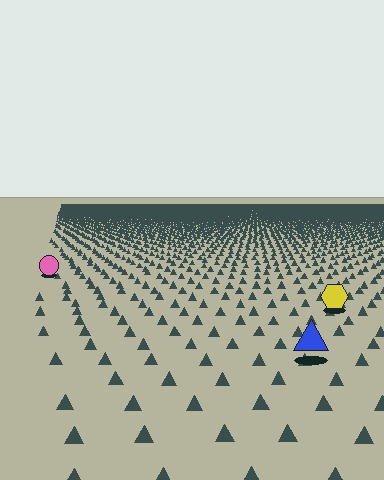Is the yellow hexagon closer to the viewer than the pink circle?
Yes. The yellow hexagon is closer — you can tell from the texture gradient: the ground texture is coarser near it.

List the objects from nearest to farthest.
From nearest to farthest: the blue triangle, the yellow hexagon, the pink circle.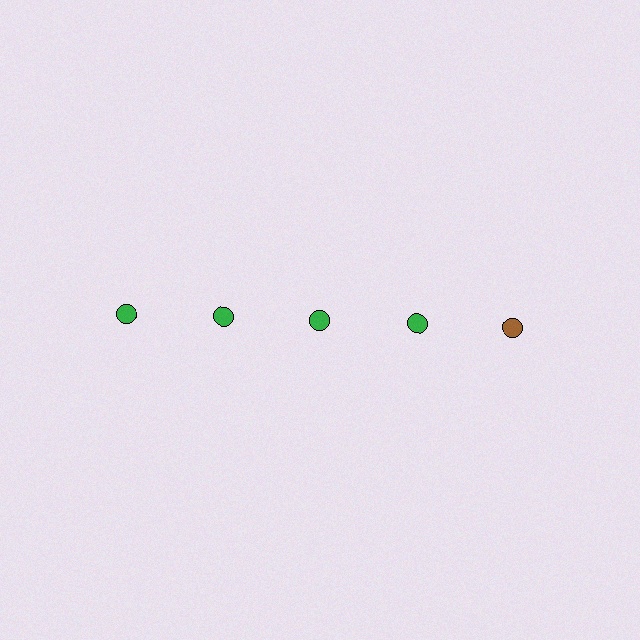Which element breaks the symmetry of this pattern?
The brown circle in the top row, rightmost column breaks the symmetry. All other shapes are green circles.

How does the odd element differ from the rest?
It has a different color: brown instead of green.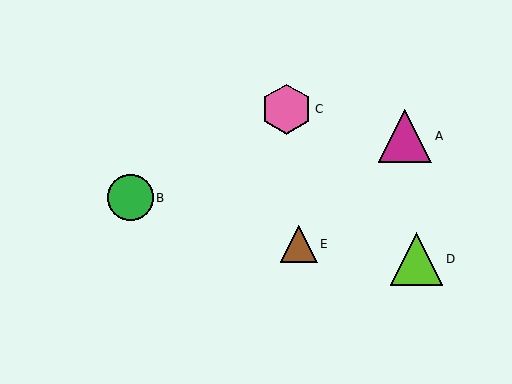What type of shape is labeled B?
Shape B is a green circle.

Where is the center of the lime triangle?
The center of the lime triangle is at (416, 259).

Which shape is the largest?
The magenta triangle (labeled A) is the largest.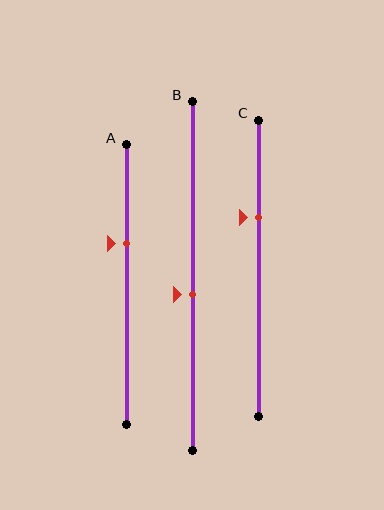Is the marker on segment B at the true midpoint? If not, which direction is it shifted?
No, the marker on segment B is shifted downward by about 5% of the segment length.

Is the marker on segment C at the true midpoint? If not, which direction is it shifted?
No, the marker on segment C is shifted upward by about 17% of the segment length.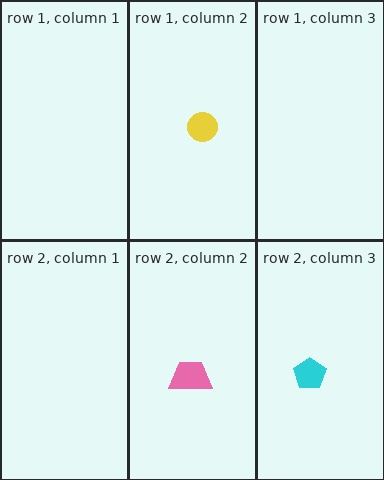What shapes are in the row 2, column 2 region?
The pink trapezoid.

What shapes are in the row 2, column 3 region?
The cyan pentagon.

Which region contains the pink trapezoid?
The row 2, column 2 region.